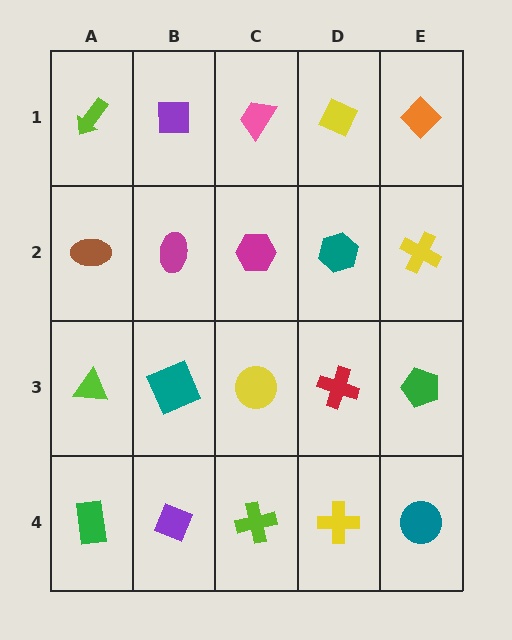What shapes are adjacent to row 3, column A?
A brown ellipse (row 2, column A), a green rectangle (row 4, column A), a teal square (row 3, column B).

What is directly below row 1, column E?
A yellow cross.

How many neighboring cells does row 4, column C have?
3.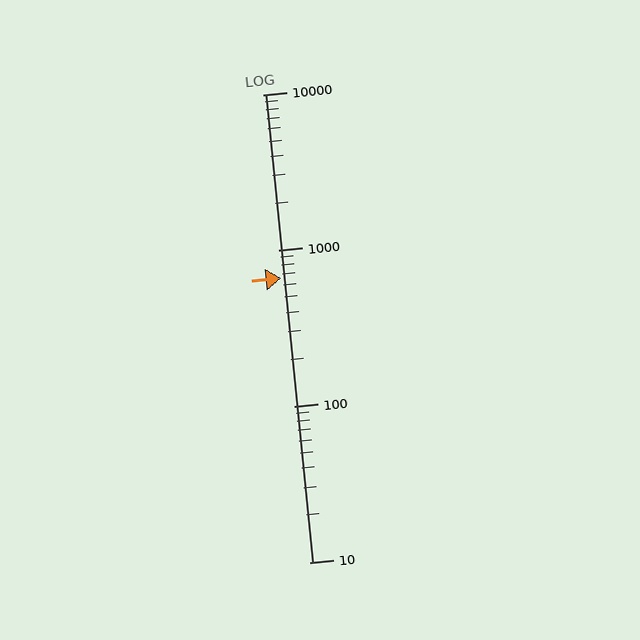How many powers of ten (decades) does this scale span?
The scale spans 3 decades, from 10 to 10000.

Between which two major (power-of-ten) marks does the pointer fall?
The pointer is between 100 and 1000.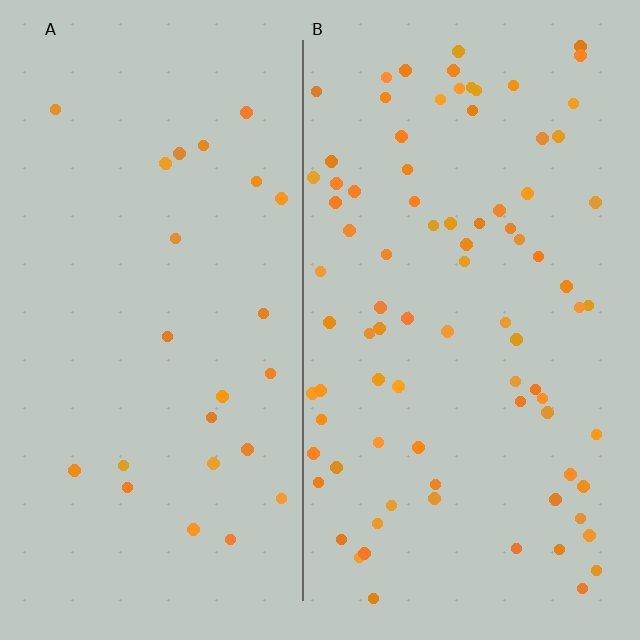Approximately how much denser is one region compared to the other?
Approximately 3.5× — region B over region A.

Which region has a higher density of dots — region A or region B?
B (the right).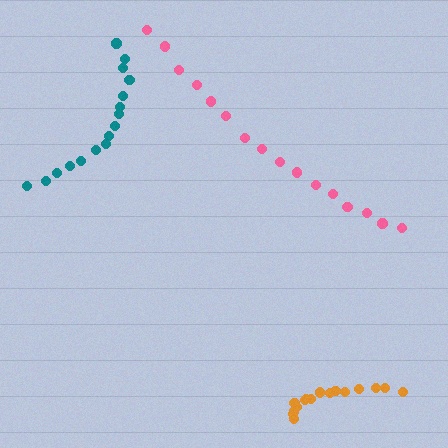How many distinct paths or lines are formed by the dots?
There are 3 distinct paths.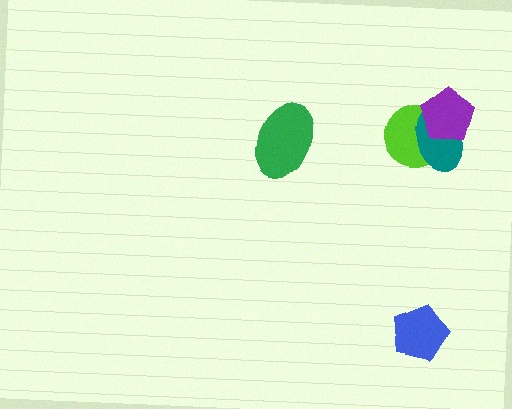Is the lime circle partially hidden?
Yes, it is partially covered by another shape.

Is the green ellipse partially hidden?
No, no other shape covers it.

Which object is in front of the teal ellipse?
The purple pentagon is in front of the teal ellipse.